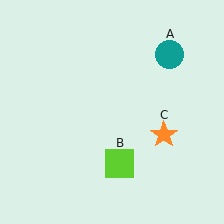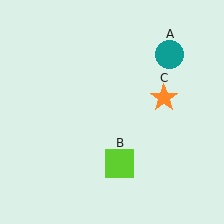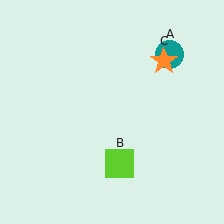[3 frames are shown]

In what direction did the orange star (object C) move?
The orange star (object C) moved up.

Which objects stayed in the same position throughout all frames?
Teal circle (object A) and lime square (object B) remained stationary.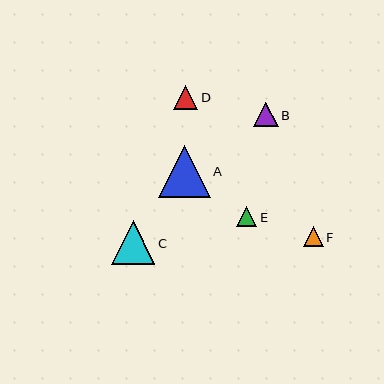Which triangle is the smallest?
Triangle F is the smallest with a size of approximately 20 pixels.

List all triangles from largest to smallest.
From largest to smallest: A, C, B, D, E, F.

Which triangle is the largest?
Triangle A is the largest with a size of approximately 52 pixels.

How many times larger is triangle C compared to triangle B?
Triangle C is approximately 1.8 times the size of triangle B.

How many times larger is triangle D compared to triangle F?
Triangle D is approximately 1.2 times the size of triangle F.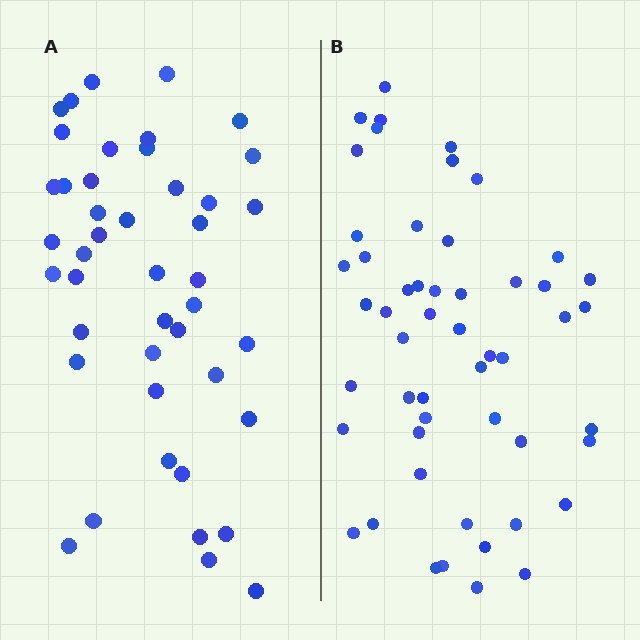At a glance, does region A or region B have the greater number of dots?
Region B (the right region) has more dots.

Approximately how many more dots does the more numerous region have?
Region B has roughly 8 or so more dots than region A.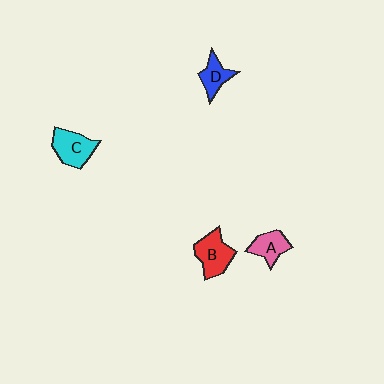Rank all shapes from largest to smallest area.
From largest to smallest: B (red), C (cyan), A (pink), D (blue).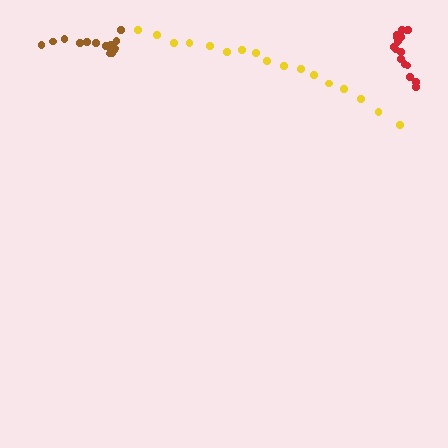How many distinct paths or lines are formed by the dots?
There are 3 distinct paths.